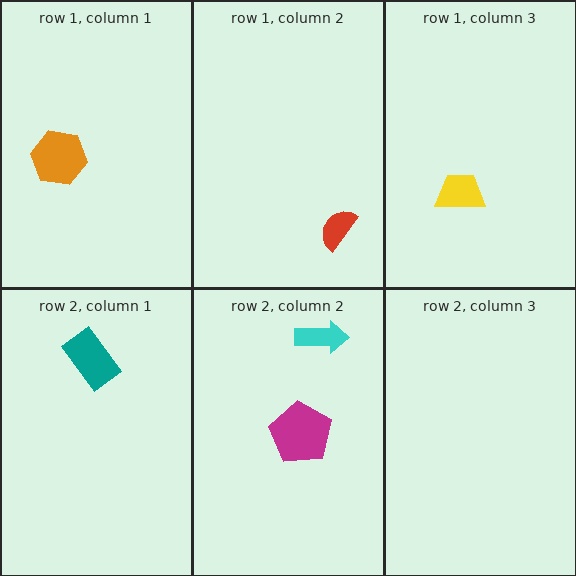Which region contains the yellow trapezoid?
The row 1, column 3 region.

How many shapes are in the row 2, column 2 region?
2.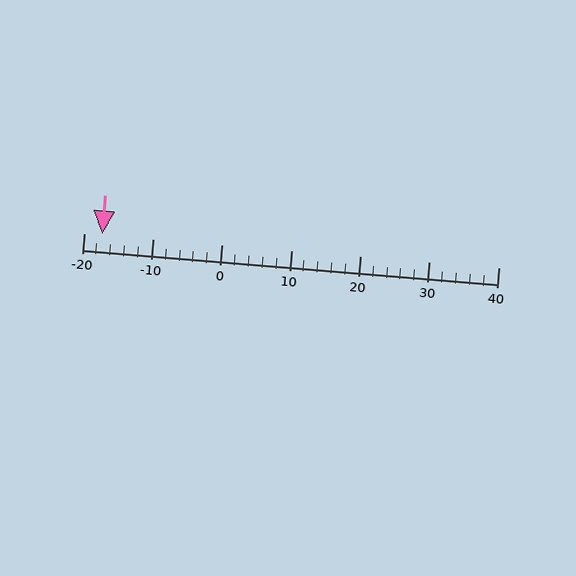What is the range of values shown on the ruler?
The ruler shows values from -20 to 40.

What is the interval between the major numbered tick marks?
The major tick marks are spaced 10 units apart.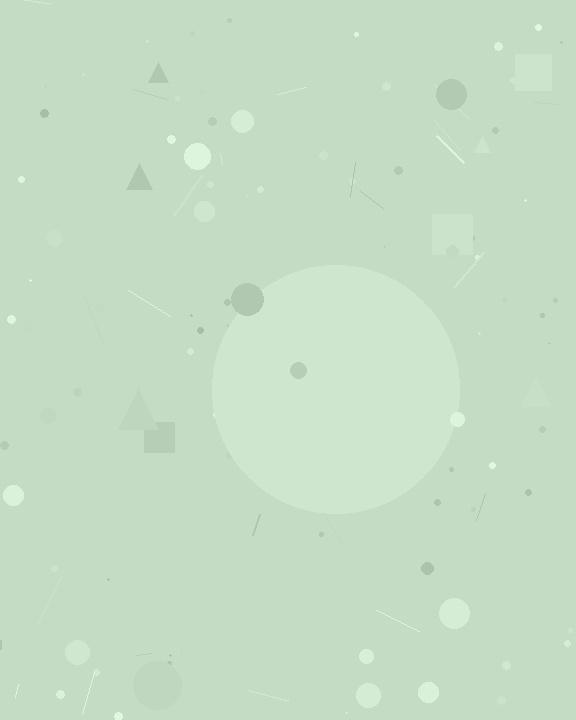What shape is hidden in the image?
A circle is hidden in the image.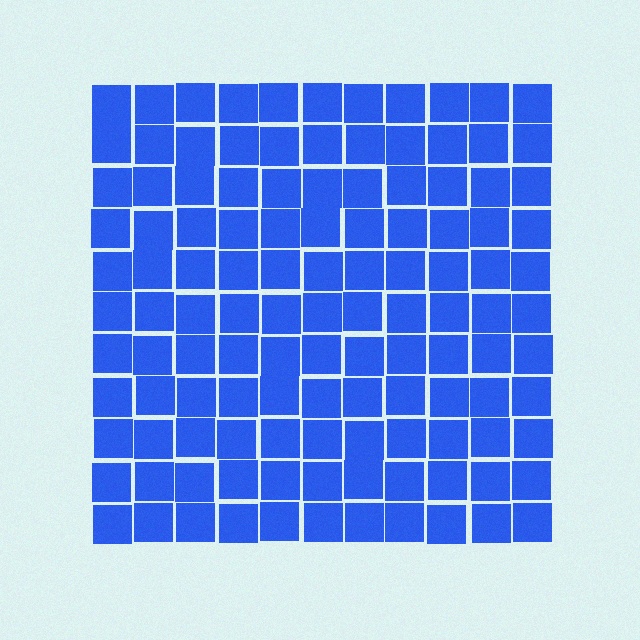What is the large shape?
The large shape is a square.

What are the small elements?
The small elements are squares.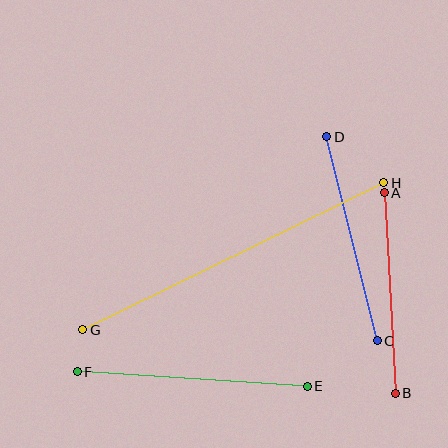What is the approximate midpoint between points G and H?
The midpoint is at approximately (233, 256) pixels.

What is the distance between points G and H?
The distance is approximately 335 pixels.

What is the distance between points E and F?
The distance is approximately 230 pixels.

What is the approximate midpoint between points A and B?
The midpoint is at approximately (390, 293) pixels.